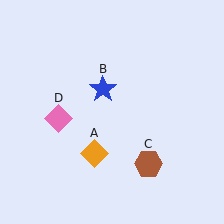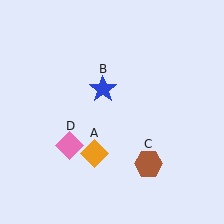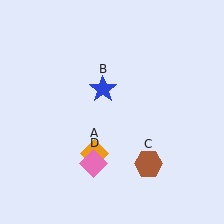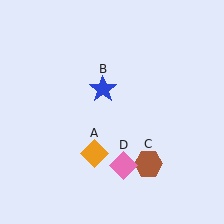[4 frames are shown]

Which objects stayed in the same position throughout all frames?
Orange diamond (object A) and blue star (object B) and brown hexagon (object C) remained stationary.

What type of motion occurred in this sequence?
The pink diamond (object D) rotated counterclockwise around the center of the scene.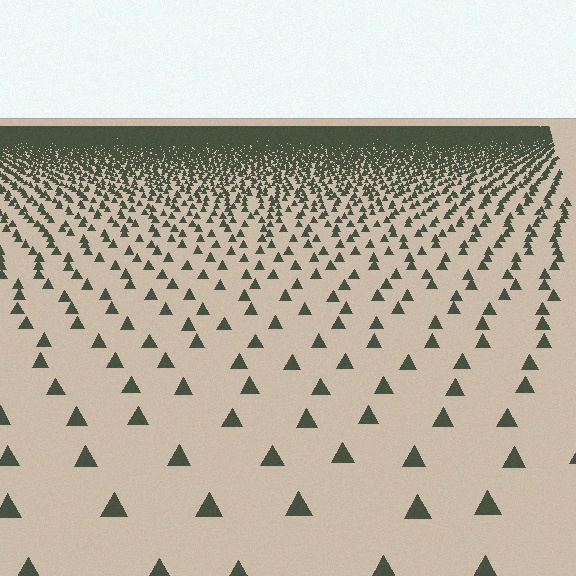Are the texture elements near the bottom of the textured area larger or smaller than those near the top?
Larger. Near the bottom, elements are closer to the viewer and appear at a bigger on-screen size.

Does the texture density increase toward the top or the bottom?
Density increases toward the top.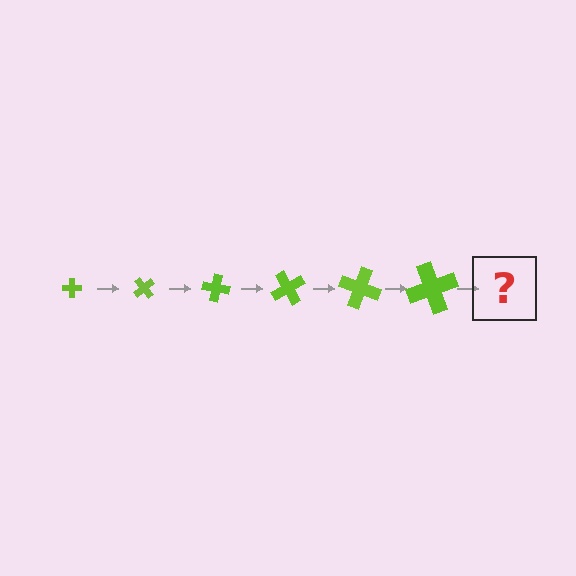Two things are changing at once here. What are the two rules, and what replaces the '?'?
The two rules are that the cross grows larger each step and it rotates 50 degrees each step. The '?' should be a cross, larger than the previous one and rotated 300 degrees from the start.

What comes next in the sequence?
The next element should be a cross, larger than the previous one and rotated 300 degrees from the start.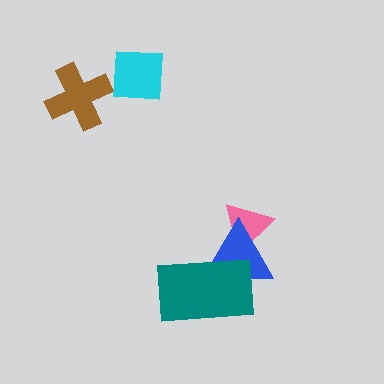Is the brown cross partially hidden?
No, no other shape covers it.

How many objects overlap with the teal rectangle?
1 object overlaps with the teal rectangle.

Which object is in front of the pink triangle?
The blue triangle is in front of the pink triangle.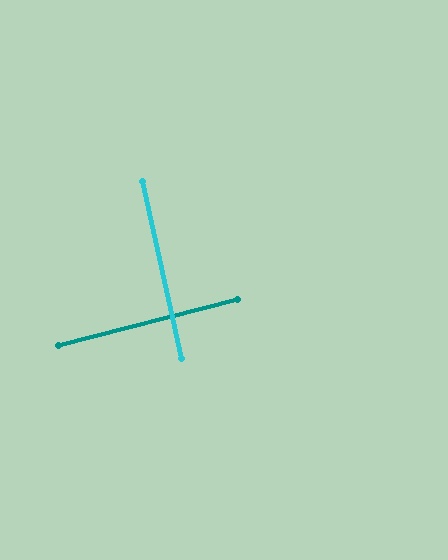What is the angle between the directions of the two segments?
Approximately 88 degrees.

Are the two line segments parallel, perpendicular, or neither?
Perpendicular — they meet at approximately 88°.